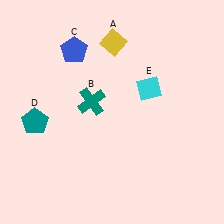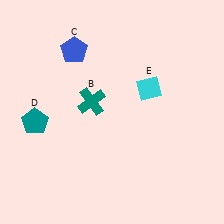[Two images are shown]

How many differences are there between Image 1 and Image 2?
There is 1 difference between the two images.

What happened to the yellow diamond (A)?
The yellow diamond (A) was removed in Image 2. It was in the top-right area of Image 1.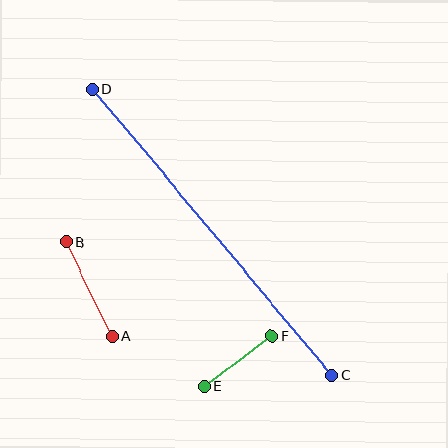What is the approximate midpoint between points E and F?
The midpoint is at approximately (238, 361) pixels.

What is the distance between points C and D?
The distance is approximately 374 pixels.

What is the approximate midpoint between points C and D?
The midpoint is at approximately (212, 232) pixels.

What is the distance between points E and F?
The distance is approximately 84 pixels.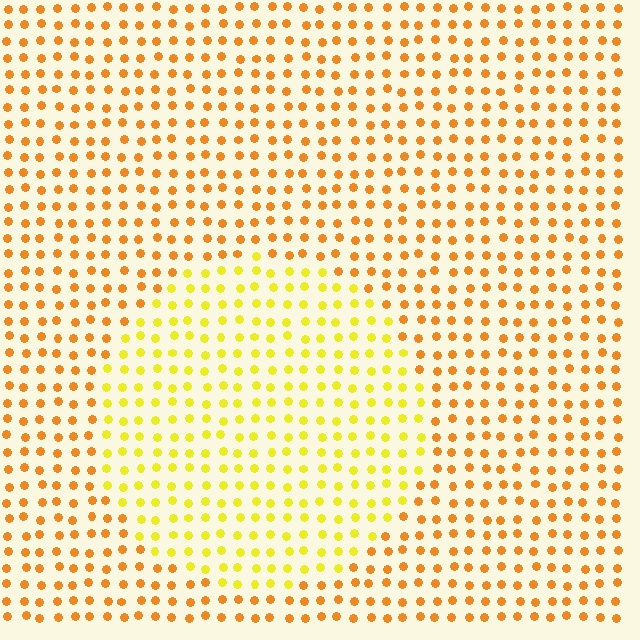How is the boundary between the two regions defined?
The boundary is defined purely by a slight shift in hue (about 31 degrees). Spacing, size, and orientation are identical on both sides.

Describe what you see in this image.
The image is filled with small orange elements in a uniform arrangement. A circle-shaped region is visible where the elements are tinted to a slightly different hue, forming a subtle color boundary.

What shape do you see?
I see a circle.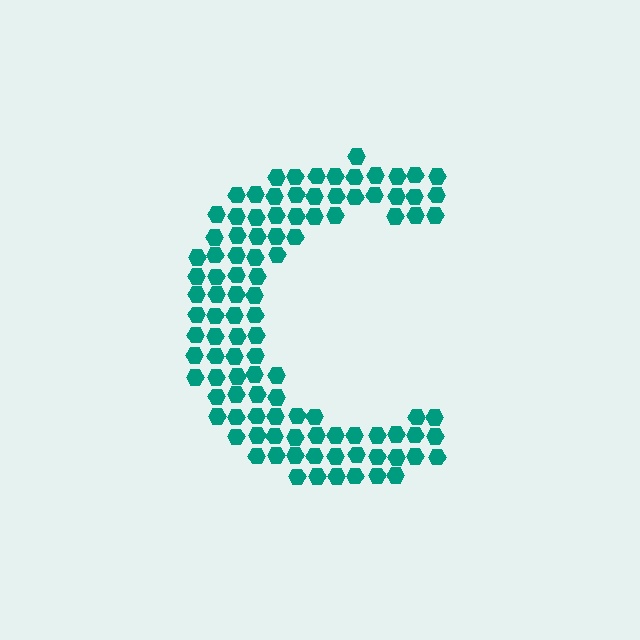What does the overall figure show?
The overall figure shows the letter C.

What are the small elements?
The small elements are hexagons.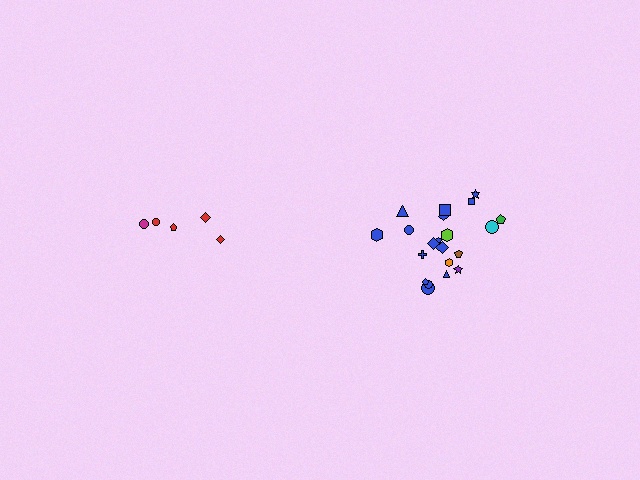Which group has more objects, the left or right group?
The right group.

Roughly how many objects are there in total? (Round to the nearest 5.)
Roughly 25 objects in total.